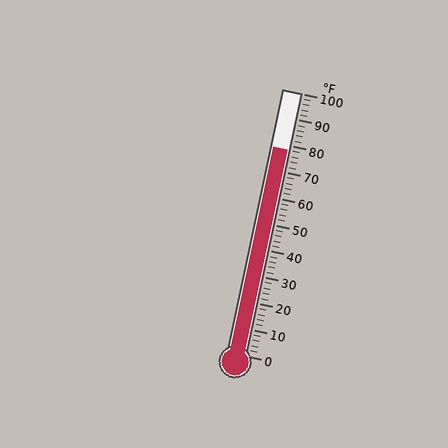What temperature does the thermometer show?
The thermometer shows approximately 78°F.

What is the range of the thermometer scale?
The thermometer scale ranges from 0°F to 100°F.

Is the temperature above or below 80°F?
The temperature is below 80°F.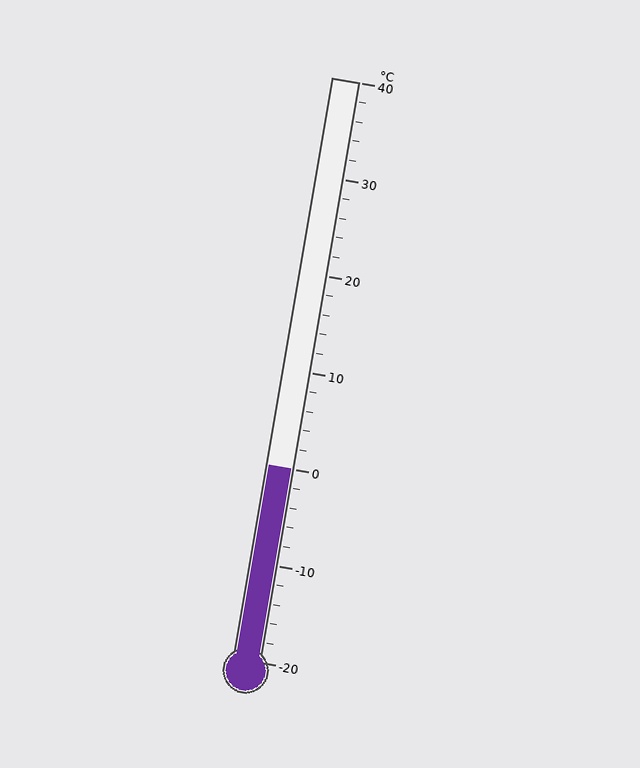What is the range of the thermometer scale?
The thermometer scale ranges from -20°C to 40°C.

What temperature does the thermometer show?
The thermometer shows approximately 0°C.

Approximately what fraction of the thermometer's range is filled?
The thermometer is filled to approximately 35% of its range.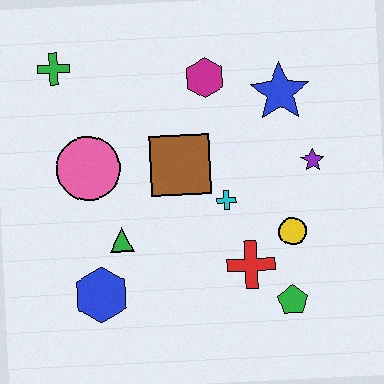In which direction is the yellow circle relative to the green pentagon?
The yellow circle is above the green pentagon.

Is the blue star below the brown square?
No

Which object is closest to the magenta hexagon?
The blue star is closest to the magenta hexagon.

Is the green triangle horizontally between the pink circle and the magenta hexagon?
Yes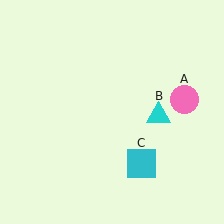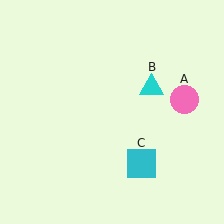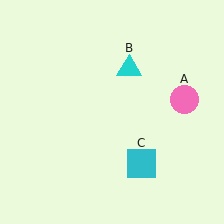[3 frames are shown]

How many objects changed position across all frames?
1 object changed position: cyan triangle (object B).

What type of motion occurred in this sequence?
The cyan triangle (object B) rotated counterclockwise around the center of the scene.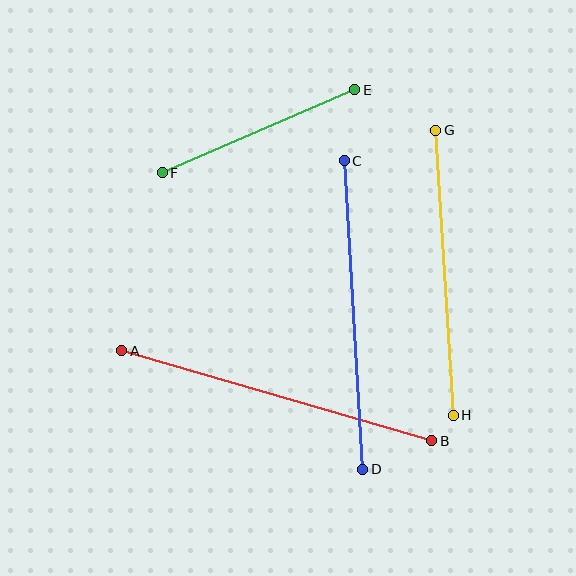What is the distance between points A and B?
The distance is approximately 322 pixels.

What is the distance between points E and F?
The distance is approximately 210 pixels.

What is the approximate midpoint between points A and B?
The midpoint is at approximately (277, 396) pixels.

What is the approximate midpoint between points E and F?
The midpoint is at approximately (259, 131) pixels.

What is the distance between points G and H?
The distance is approximately 286 pixels.